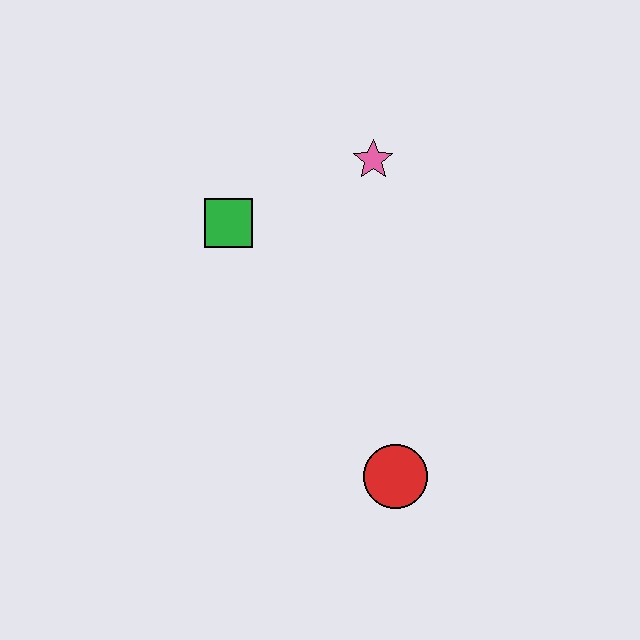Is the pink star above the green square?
Yes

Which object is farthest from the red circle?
The pink star is farthest from the red circle.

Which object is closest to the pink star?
The green square is closest to the pink star.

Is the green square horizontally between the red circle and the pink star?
No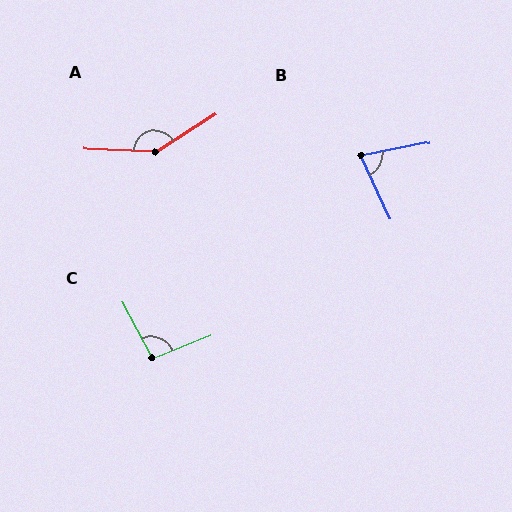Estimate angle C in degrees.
Approximately 96 degrees.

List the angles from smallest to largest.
B (76°), C (96°), A (146°).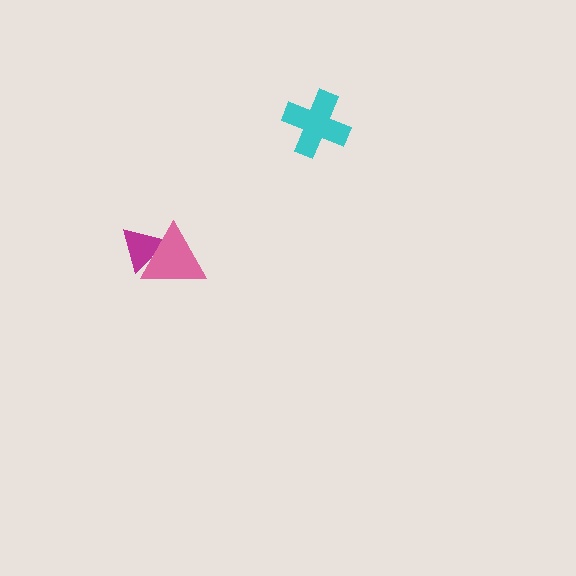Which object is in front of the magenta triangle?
The pink triangle is in front of the magenta triangle.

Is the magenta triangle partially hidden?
Yes, it is partially covered by another shape.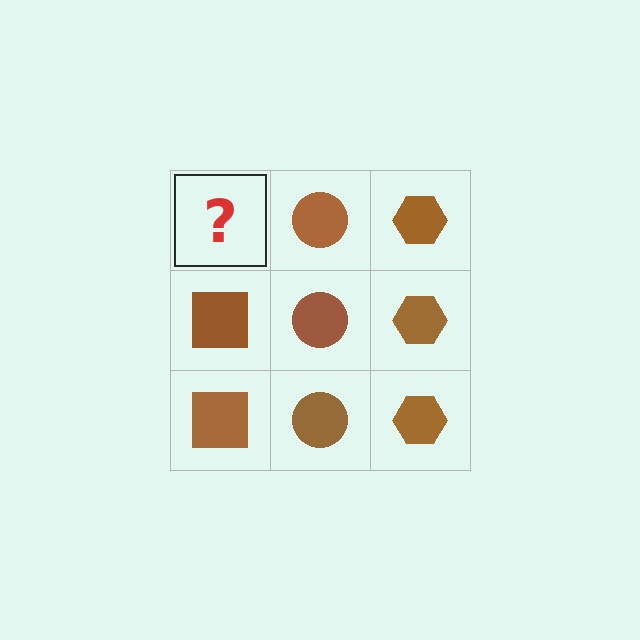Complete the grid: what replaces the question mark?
The question mark should be replaced with a brown square.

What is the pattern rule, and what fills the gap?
The rule is that each column has a consistent shape. The gap should be filled with a brown square.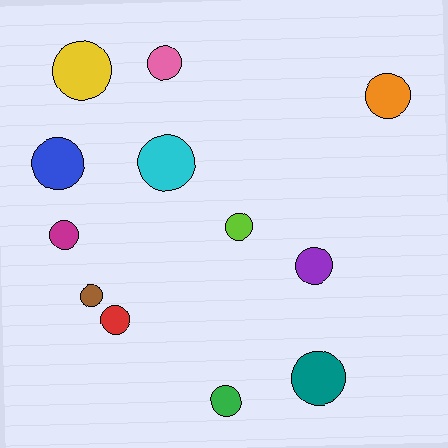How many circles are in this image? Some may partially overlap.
There are 12 circles.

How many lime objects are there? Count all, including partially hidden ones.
There is 1 lime object.